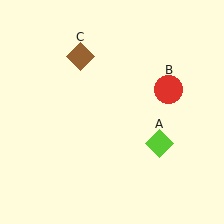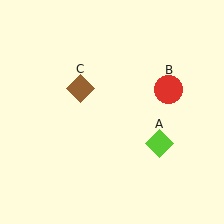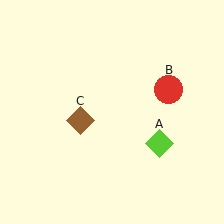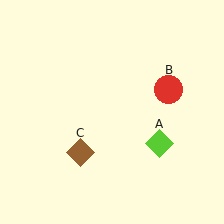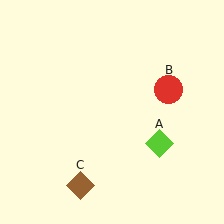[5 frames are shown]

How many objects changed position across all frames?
1 object changed position: brown diamond (object C).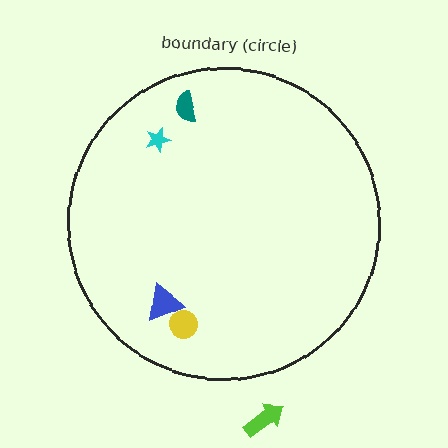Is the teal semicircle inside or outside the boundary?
Inside.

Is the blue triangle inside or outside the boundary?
Inside.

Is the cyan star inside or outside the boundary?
Inside.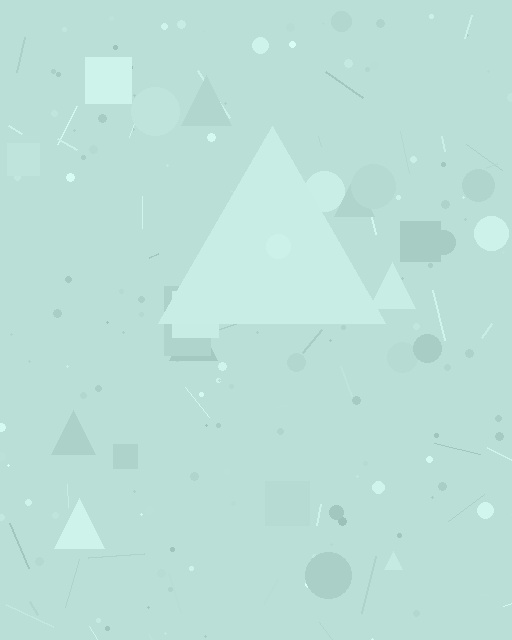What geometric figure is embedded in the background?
A triangle is embedded in the background.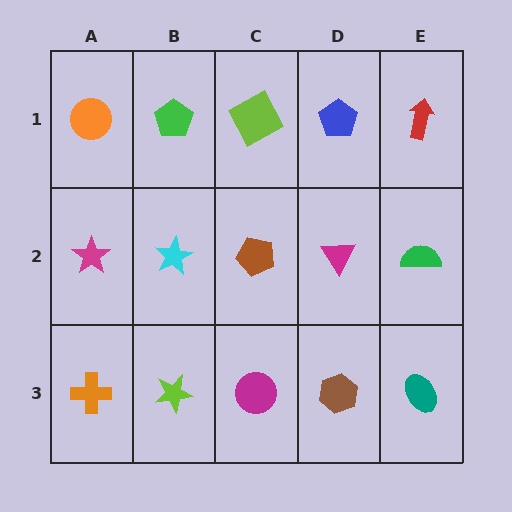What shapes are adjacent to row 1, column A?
A magenta star (row 2, column A), a green pentagon (row 1, column B).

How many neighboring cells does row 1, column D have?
3.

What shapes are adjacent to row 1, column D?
A magenta triangle (row 2, column D), a lime square (row 1, column C), a red arrow (row 1, column E).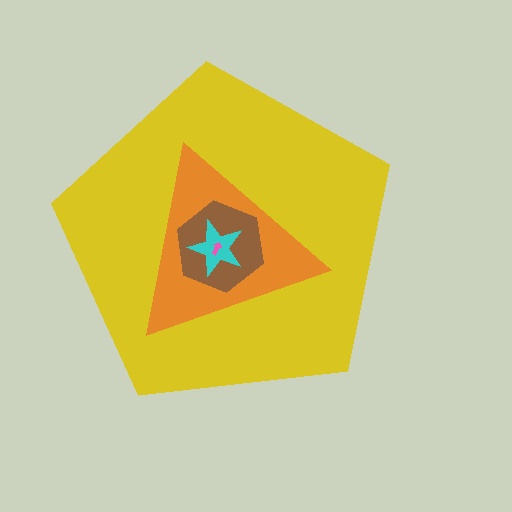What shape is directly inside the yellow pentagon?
The orange triangle.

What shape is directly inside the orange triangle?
The brown hexagon.